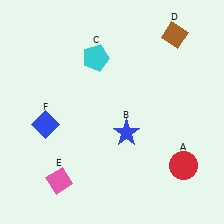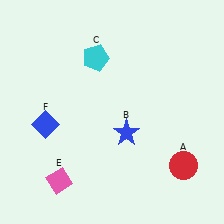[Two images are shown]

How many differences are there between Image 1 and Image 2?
There is 1 difference between the two images.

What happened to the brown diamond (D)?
The brown diamond (D) was removed in Image 2. It was in the top-right area of Image 1.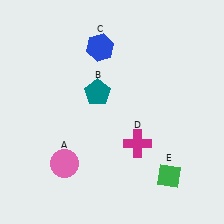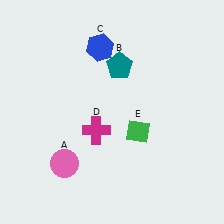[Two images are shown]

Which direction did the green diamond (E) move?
The green diamond (E) moved up.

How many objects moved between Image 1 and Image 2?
3 objects moved between the two images.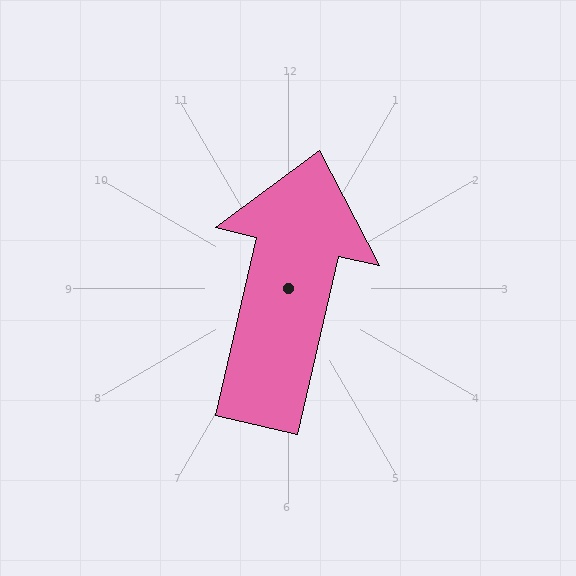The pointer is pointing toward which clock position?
Roughly 12 o'clock.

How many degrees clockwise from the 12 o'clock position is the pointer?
Approximately 13 degrees.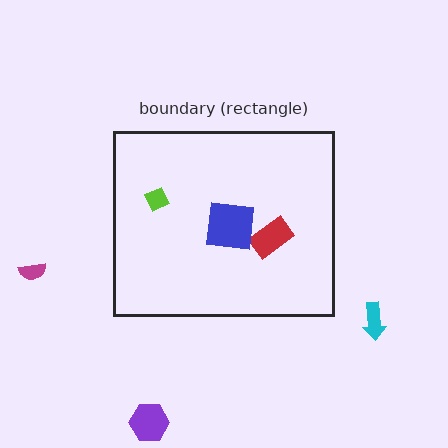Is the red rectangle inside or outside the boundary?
Inside.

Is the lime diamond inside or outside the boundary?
Inside.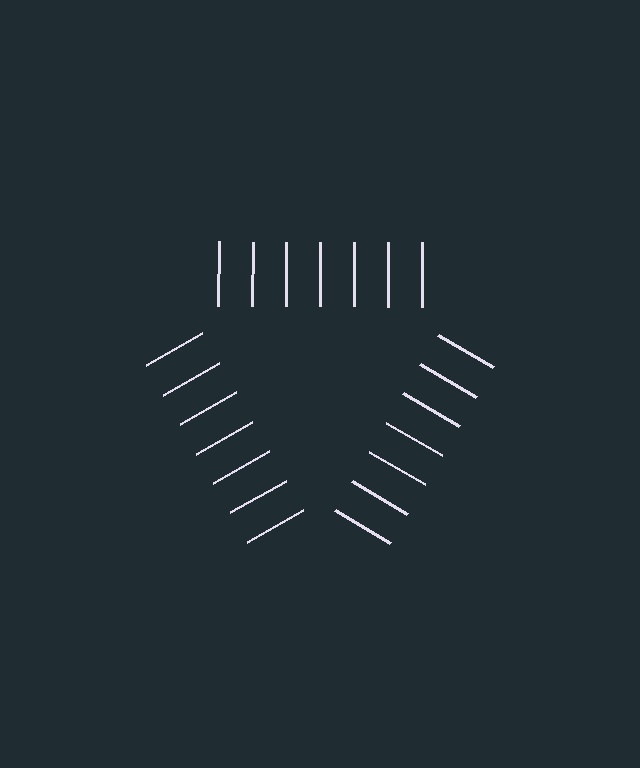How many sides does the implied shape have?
3 sides — the line-ends trace a triangle.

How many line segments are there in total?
21 — 7 along each of the 3 edges.